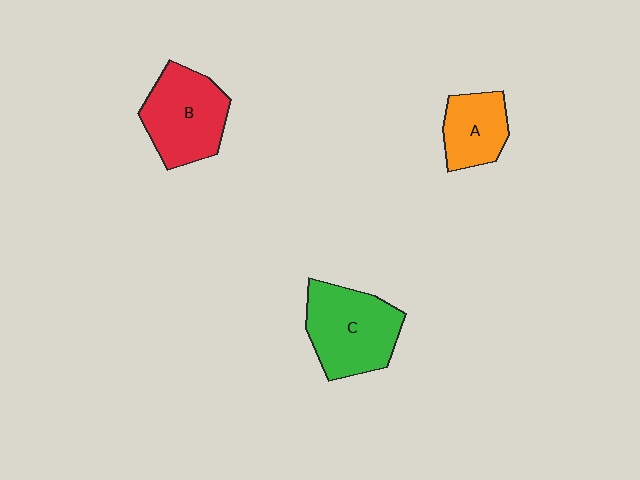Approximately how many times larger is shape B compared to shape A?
Approximately 1.5 times.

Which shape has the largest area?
Shape C (green).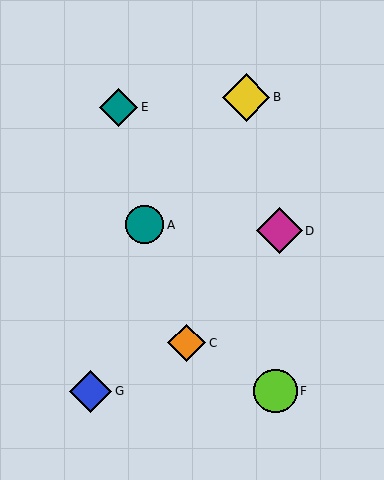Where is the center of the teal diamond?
The center of the teal diamond is at (118, 107).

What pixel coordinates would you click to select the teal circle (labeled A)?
Click at (145, 225) to select the teal circle A.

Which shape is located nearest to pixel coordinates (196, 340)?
The orange diamond (labeled C) at (187, 343) is nearest to that location.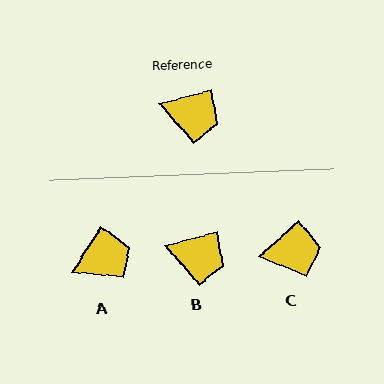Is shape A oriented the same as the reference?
No, it is off by about 43 degrees.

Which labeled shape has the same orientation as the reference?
B.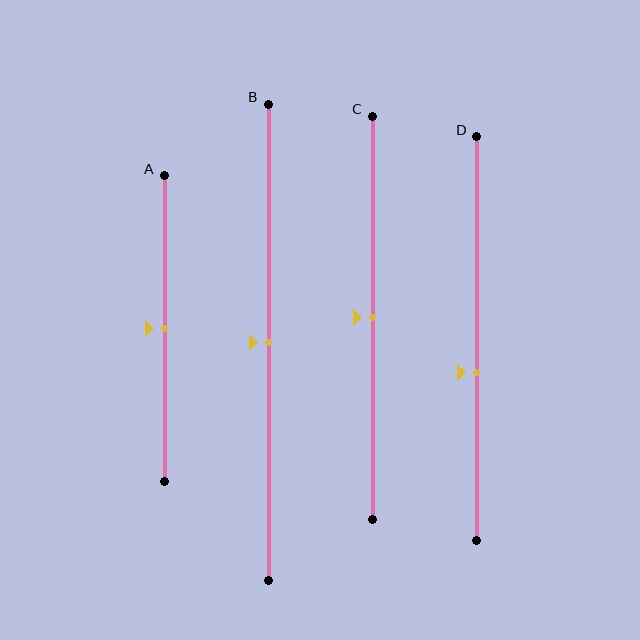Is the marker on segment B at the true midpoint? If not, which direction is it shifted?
Yes, the marker on segment B is at the true midpoint.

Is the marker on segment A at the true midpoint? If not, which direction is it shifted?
Yes, the marker on segment A is at the true midpoint.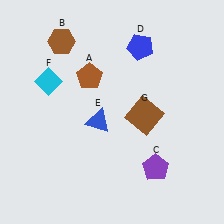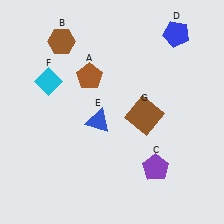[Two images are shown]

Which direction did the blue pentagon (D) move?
The blue pentagon (D) moved right.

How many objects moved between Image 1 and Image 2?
1 object moved between the two images.